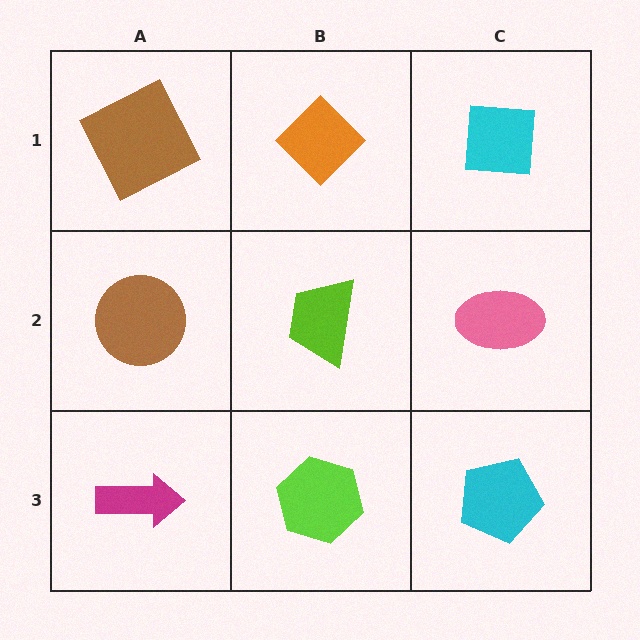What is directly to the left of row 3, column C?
A lime hexagon.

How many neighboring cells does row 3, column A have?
2.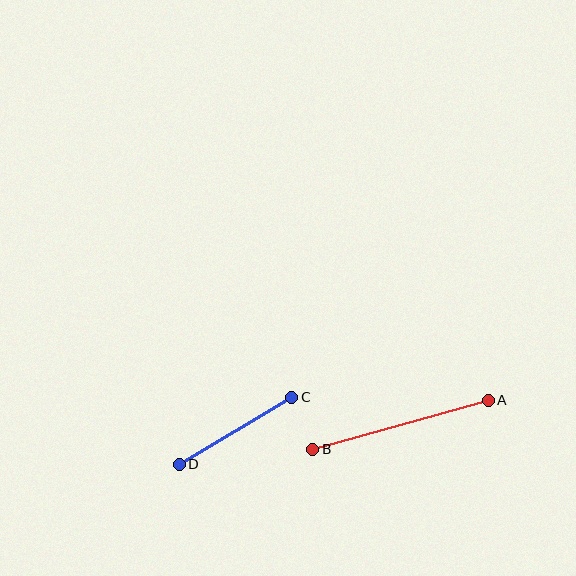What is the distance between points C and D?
The distance is approximately 131 pixels.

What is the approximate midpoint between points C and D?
The midpoint is at approximately (235, 431) pixels.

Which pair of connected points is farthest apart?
Points A and B are farthest apart.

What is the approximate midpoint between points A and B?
The midpoint is at approximately (401, 425) pixels.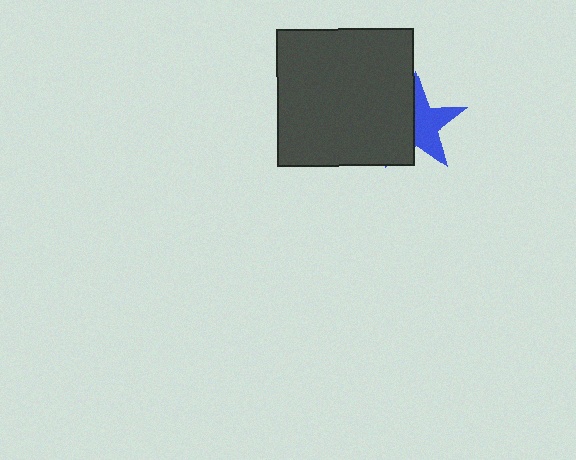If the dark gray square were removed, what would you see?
You would see the complete blue star.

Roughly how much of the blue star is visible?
About half of it is visible (roughly 55%).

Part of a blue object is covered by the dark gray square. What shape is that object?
It is a star.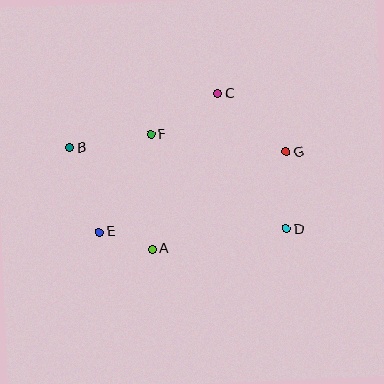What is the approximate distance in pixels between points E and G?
The distance between E and G is approximately 203 pixels.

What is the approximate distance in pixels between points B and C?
The distance between B and C is approximately 158 pixels.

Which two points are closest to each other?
Points A and E are closest to each other.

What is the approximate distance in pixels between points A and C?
The distance between A and C is approximately 169 pixels.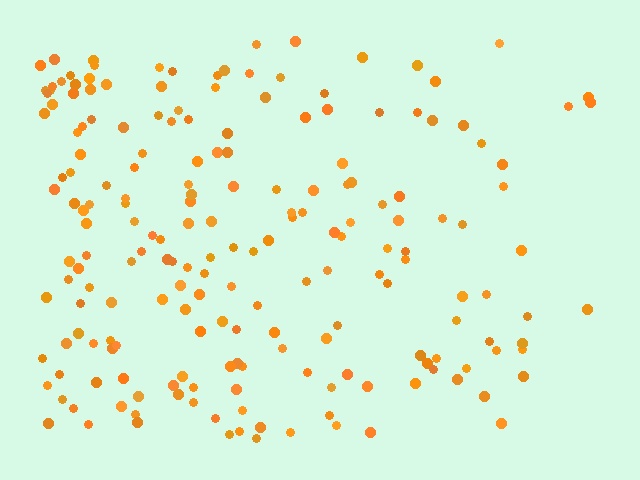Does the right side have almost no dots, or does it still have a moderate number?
Still a moderate number, just noticeably fewer than the left.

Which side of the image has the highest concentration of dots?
The left.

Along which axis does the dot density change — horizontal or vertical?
Horizontal.